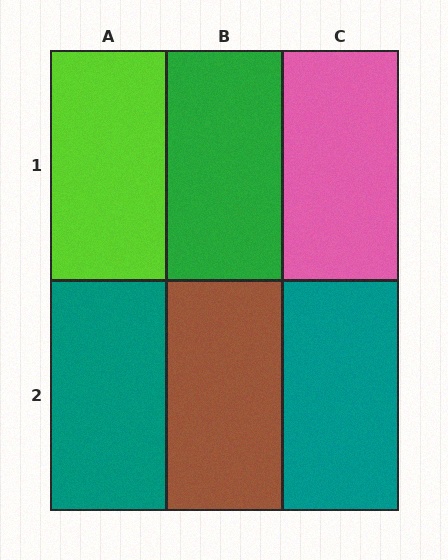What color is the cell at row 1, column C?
Pink.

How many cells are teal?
2 cells are teal.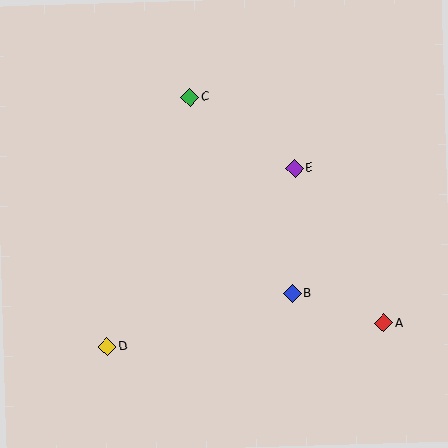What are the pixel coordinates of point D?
Point D is at (107, 347).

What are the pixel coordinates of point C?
Point C is at (190, 97).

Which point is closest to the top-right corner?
Point E is closest to the top-right corner.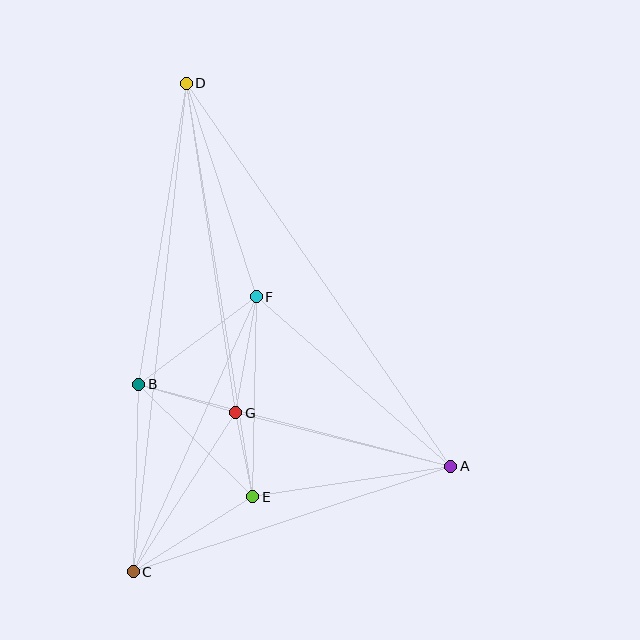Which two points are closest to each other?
Points E and G are closest to each other.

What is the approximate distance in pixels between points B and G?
The distance between B and G is approximately 101 pixels.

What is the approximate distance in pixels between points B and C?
The distance between B and C is approximately 188 pixels.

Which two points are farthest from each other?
Points C and D are farthest from each other.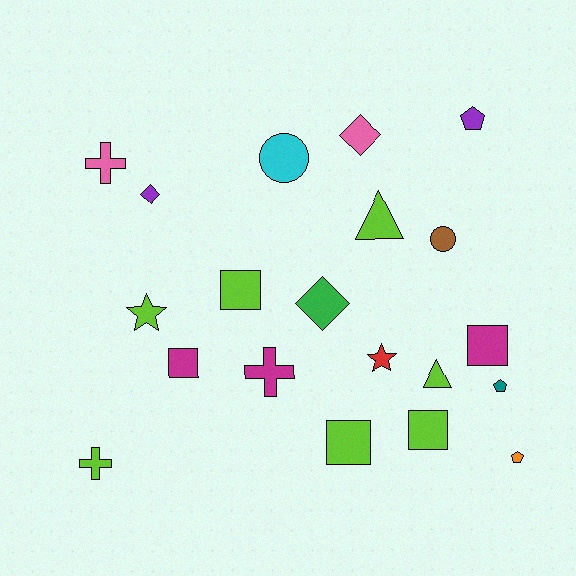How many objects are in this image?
There are 20 objects.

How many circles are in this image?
There are 2 circles.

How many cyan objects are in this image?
There is 1 cyan object.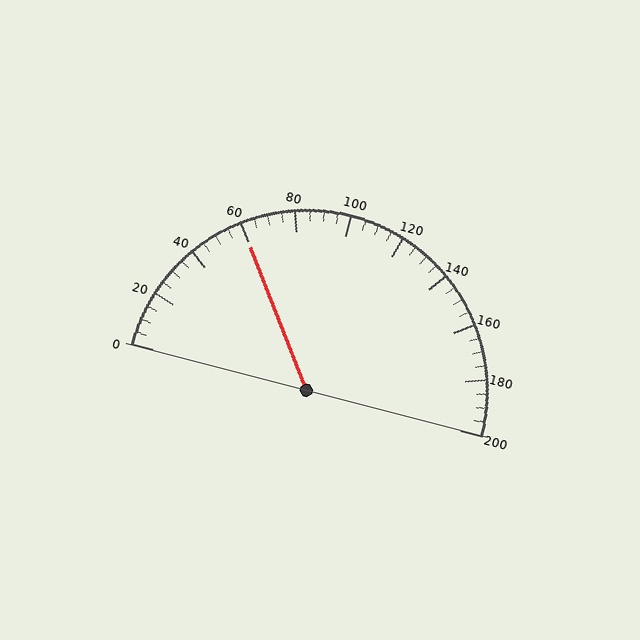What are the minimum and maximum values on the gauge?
The gauge ranges from 0 to 200.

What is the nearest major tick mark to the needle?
The nearest major tick mark is 60.